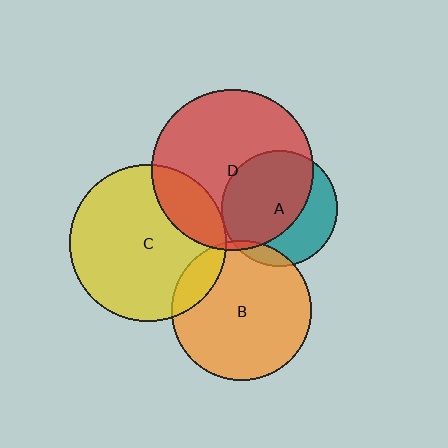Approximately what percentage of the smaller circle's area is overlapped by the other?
Approximately 65%.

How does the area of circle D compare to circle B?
Approximately 1.3 times.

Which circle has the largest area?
Circle D (red).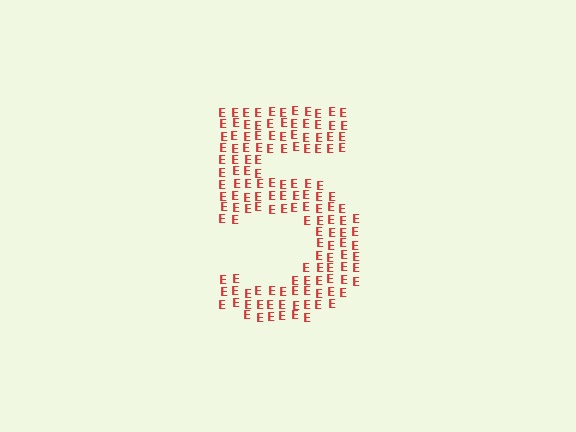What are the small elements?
The small elements are letter E's.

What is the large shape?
The large shape is the digit 5.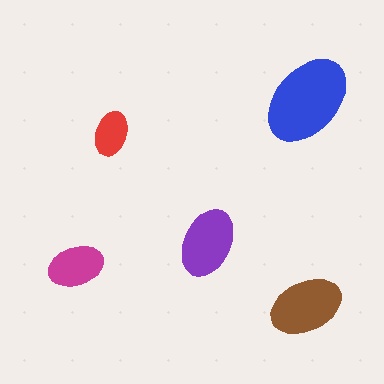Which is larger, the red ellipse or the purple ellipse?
The purple one.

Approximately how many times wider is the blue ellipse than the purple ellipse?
About 1.5 times wider.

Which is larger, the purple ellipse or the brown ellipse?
The brown one.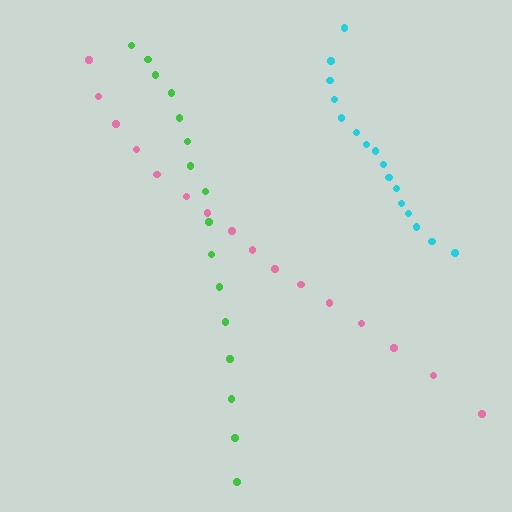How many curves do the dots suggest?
There are 3 distinct paths.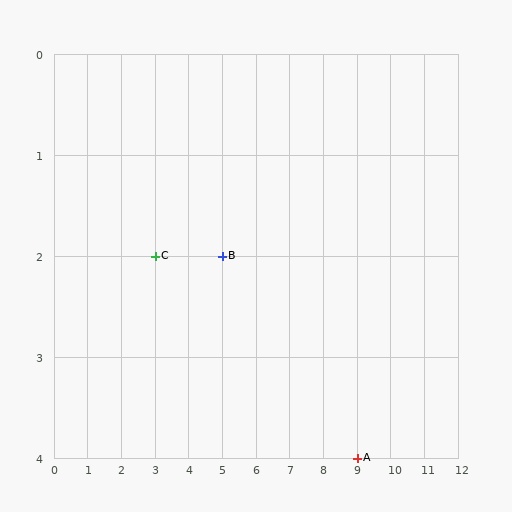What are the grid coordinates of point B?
Point B is at grid coordinates (5, 2).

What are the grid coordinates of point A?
Point A is at grid coordinates (9, 4).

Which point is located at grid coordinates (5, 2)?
Point B is at (5, 2).